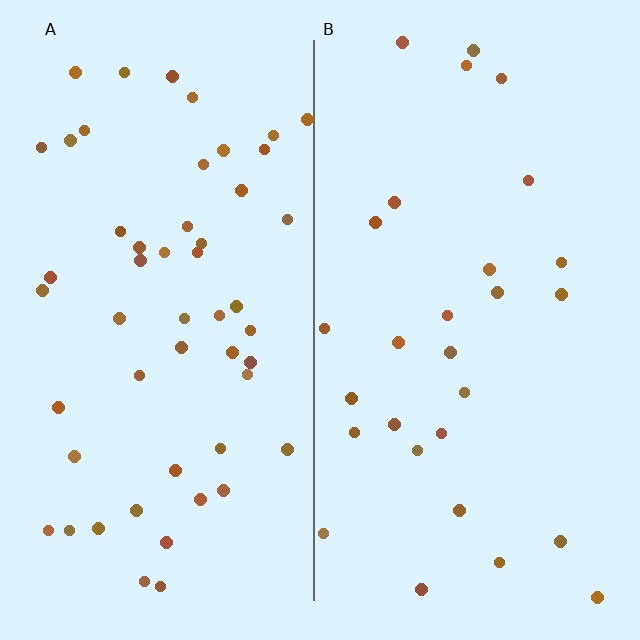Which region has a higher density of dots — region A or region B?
A (the left).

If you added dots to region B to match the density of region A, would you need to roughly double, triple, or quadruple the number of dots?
Approximately double.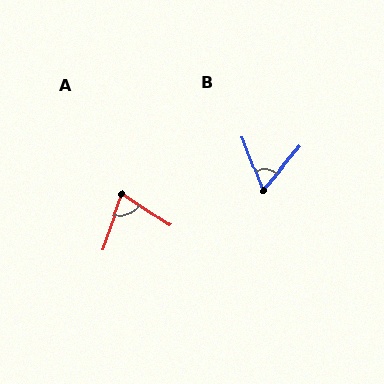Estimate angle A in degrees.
Approximately 75 degrees.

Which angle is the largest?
A, at approximately 75 degrees.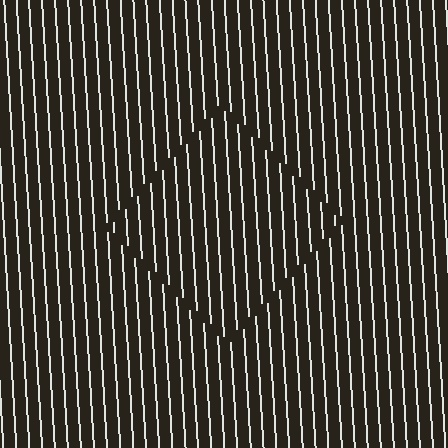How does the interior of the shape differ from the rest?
The interior of the shape contains the same grating, shifted by half a period — the contour is defined by the phase discontinuity where line-ends from the inner and outer gratings abut.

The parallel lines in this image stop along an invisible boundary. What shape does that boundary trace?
An illusory square. The interior of the shape contains the same grating, shifted by half a period — the contour is defined by the phase discontinuity where line-ends from the inner and outer gratings abut.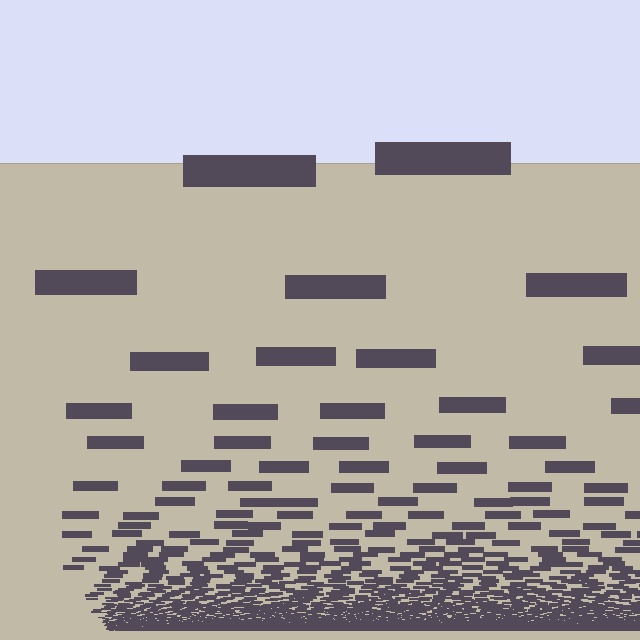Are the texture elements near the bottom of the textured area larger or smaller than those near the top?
Smaller. The gradient is inverted — elements near the bottom are smaller and denser.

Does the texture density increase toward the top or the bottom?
Density increases toward the bottom.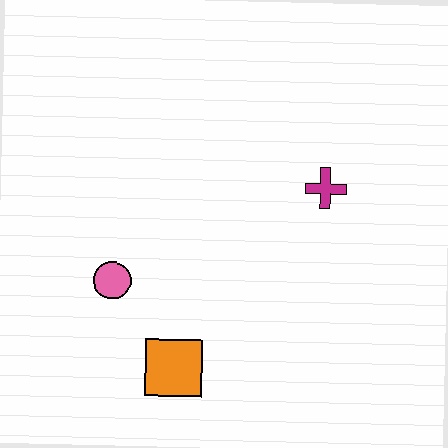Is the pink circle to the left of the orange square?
Yes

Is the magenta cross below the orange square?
No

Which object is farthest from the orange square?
The magenta cross is farthest from the orange square.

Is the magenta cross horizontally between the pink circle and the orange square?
No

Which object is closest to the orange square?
The pink circle is closest to the orange square.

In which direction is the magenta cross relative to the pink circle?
The magenta cross is to the right of the pink circle.